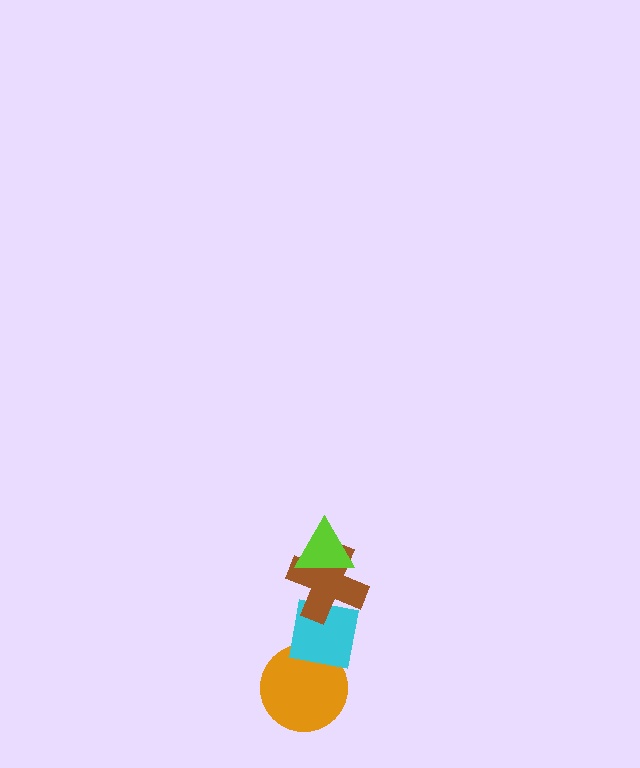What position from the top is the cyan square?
The cyan square is 3rd from the top.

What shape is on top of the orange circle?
The cyan square is on top of the orange circle.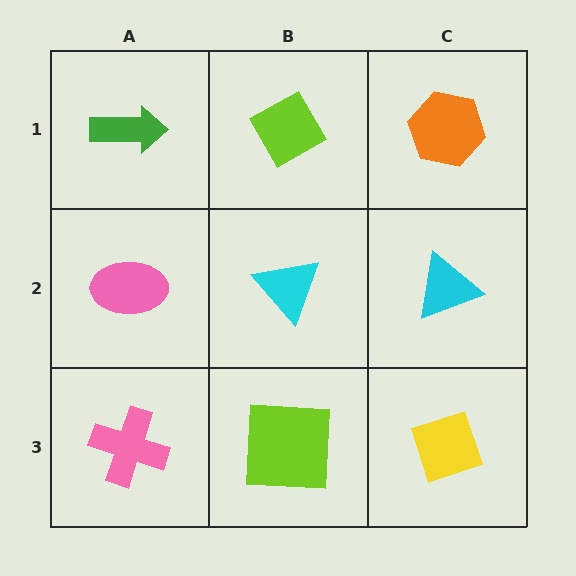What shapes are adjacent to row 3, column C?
A cyan triangle (row 2, column C), a lime square (row 3, column B).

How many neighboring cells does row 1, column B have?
3.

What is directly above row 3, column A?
A pink ellipse.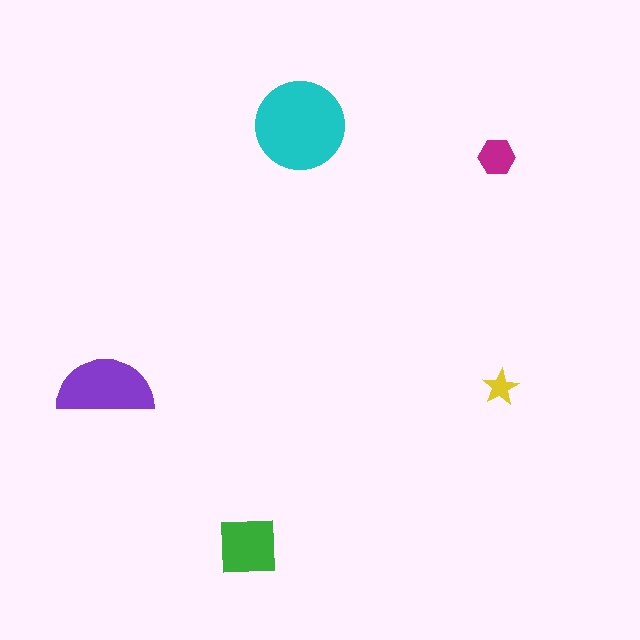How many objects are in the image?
There are 5 objects in the image.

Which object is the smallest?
The yellow star.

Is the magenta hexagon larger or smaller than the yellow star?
Larger.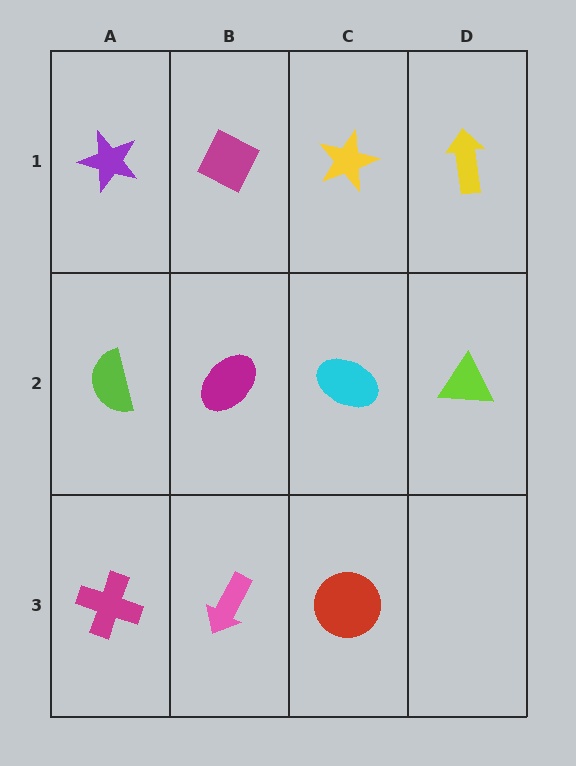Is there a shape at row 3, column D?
No, that cell is empty.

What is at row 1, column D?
A yellow arrow.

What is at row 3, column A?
A magenta cross.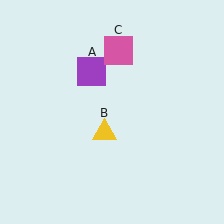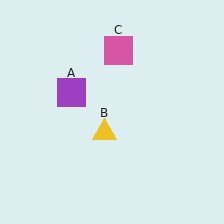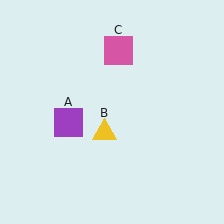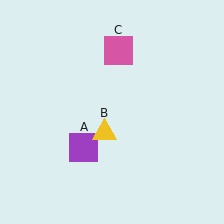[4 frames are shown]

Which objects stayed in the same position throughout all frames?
Yellow triangle (object B) and pink square (object C) remained stationary.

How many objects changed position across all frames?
1 object changed position: purple square (object A).